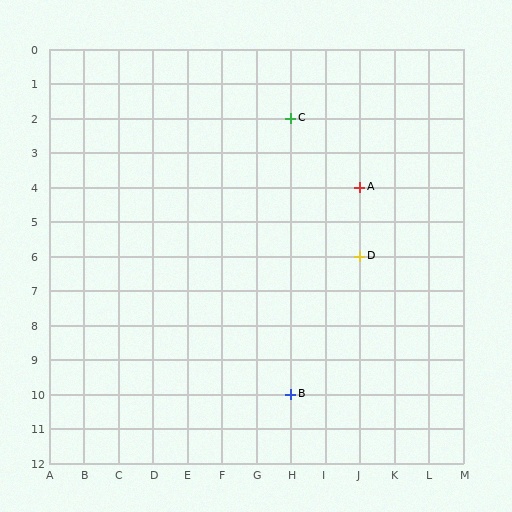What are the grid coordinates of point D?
Point D is at grid coordinates (J, 6).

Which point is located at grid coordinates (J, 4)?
Point A is at (J, 4).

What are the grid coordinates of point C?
Point C is at grid coordinates (H, 2).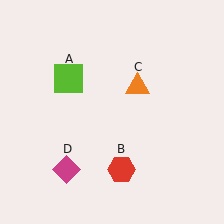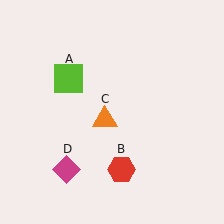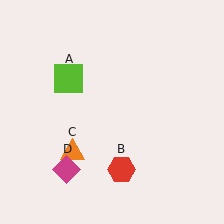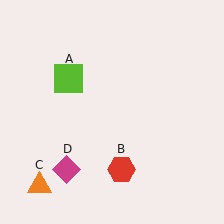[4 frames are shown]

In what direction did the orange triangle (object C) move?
The orange triangle (object C) moved down and to the left.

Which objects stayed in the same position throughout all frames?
Lime square (object A) and red hexagon (object B) and magenta diamond (object D) remained stationary.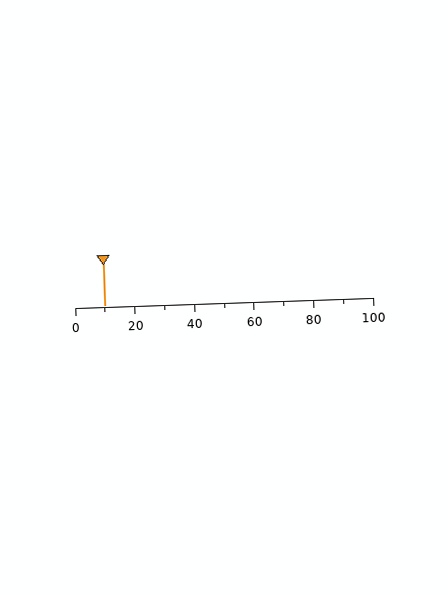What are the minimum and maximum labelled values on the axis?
The axis runs from 0 to 100.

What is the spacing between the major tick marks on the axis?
The major ticks are spaced 20 apart.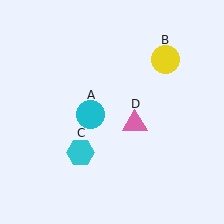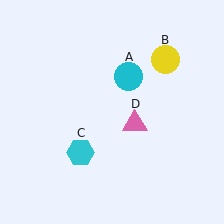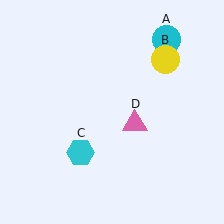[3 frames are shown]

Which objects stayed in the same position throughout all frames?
Yellow circle (object B) and cyan hexagon (object C) and pink triangle (object D) remained stationary.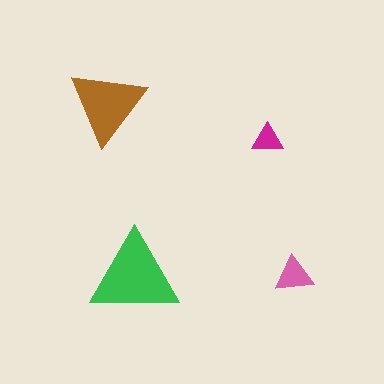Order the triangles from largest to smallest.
the green one, the brown one, the pink one, the magenta one.